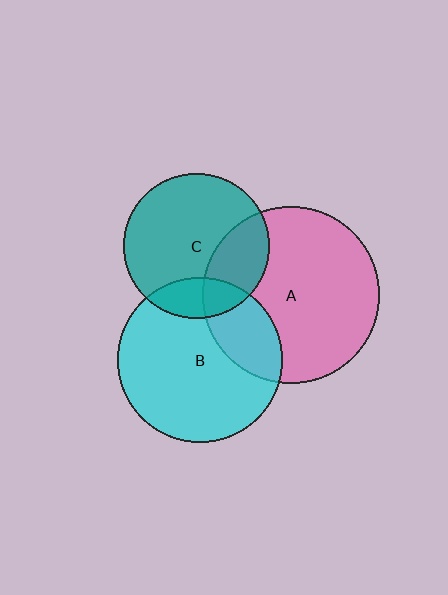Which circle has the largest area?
Circle A (pink).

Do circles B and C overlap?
Yes.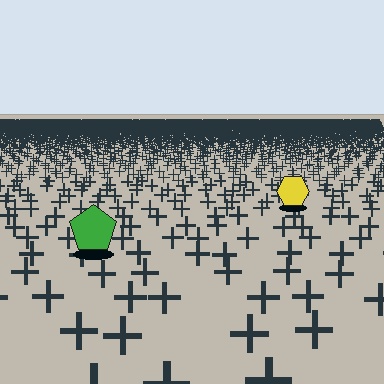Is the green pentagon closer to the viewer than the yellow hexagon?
Yes. The green pentagon is closer — you can tell from the texture gradient: the ground texture is coarser near it.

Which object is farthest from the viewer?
The yellow hexagon is farthest from the viewer. It appears smaller and the ground texture around it is denser.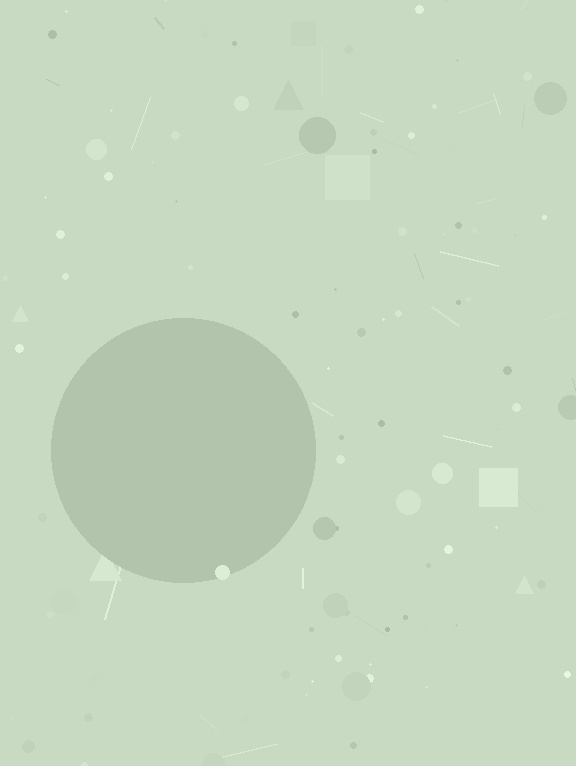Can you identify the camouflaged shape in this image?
The camouflaged shape is a circle.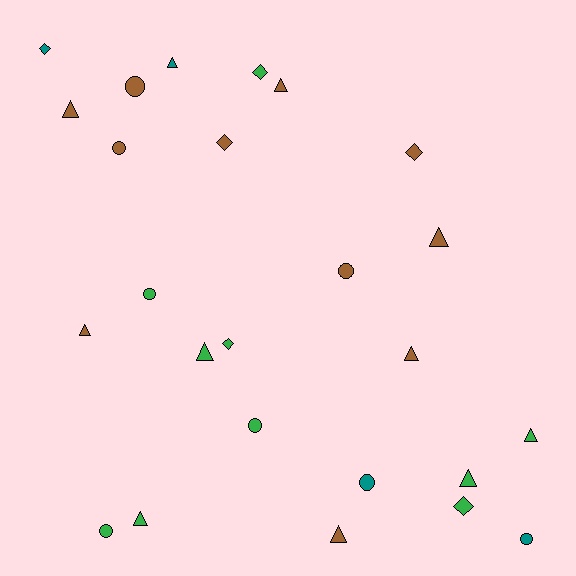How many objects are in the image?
There are 25 objects.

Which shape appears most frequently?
Triangle, with 11 objects.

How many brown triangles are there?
There are 6 brown triangles.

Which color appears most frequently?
Brown, with 11 objects.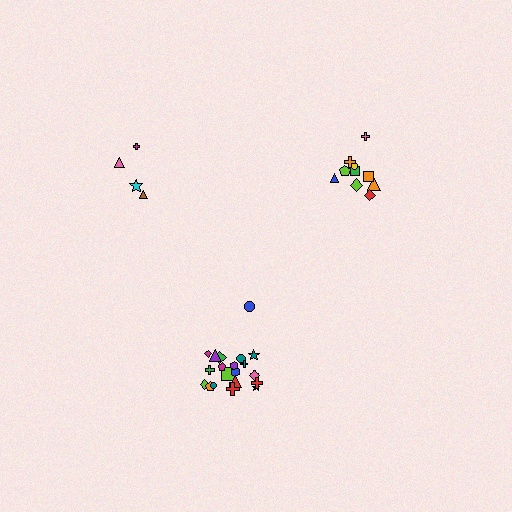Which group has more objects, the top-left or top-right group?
The top-right group.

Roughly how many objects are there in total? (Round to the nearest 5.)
Roughly 35 objects in total.